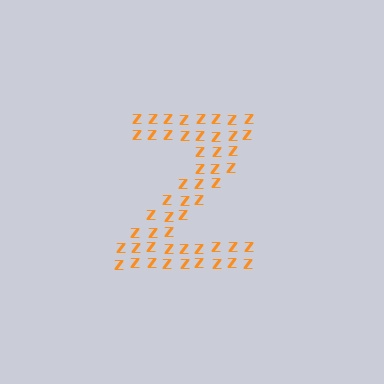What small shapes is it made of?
It is made of small letter Z's.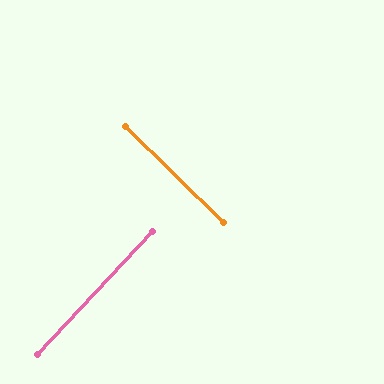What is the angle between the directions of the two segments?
Approximately 89 degrees.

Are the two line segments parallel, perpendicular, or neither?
Perpendicular — they meet at approximately 89°.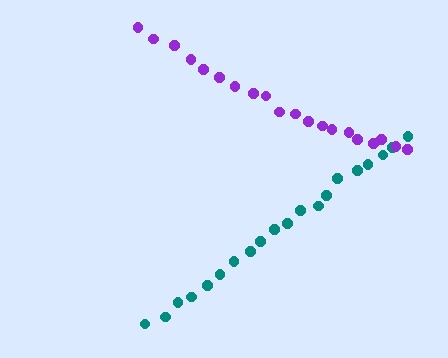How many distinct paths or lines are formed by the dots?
There are 2 distinct paths.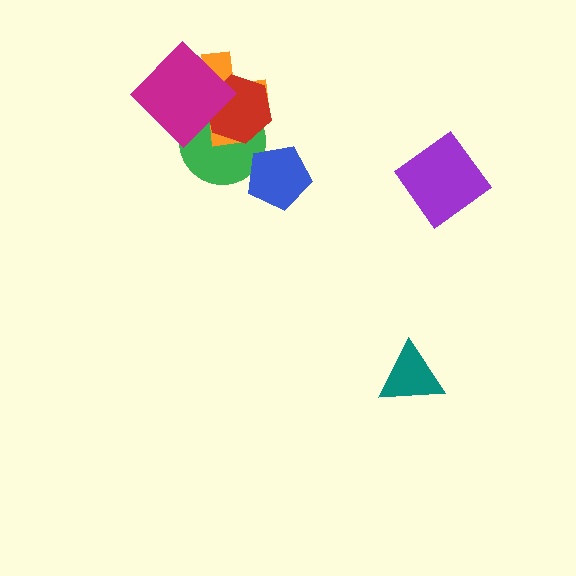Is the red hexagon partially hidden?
Yes, it is partially covered by another shape.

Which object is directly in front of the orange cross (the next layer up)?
The red hexagon is directly in front of the orange cross.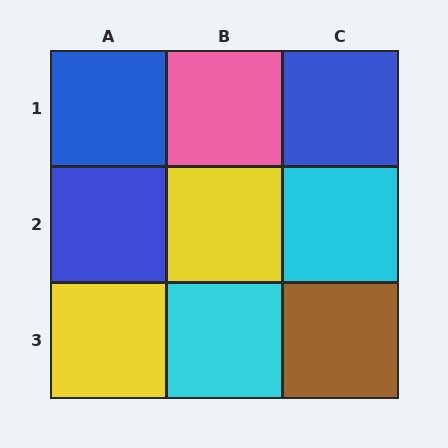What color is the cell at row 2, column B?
Yellow.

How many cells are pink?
1 cell is pink.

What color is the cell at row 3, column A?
Yellow.